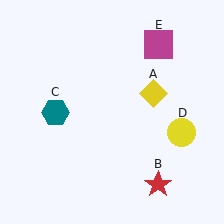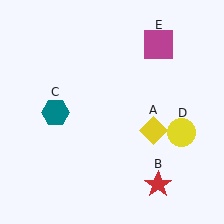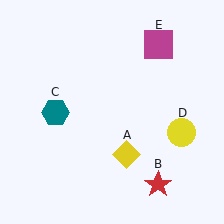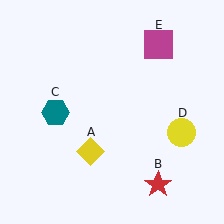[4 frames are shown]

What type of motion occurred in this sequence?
The yellow diamond (object A) rotated clockwise around the center of the scene.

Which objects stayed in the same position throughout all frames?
Red star (object B) and teal hexagon (object C) and yellow circle (object D) and magenta square (object E) remained stationary.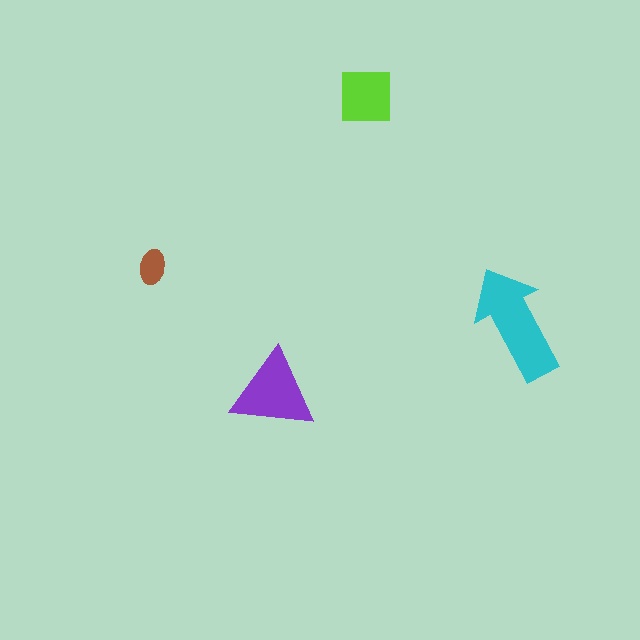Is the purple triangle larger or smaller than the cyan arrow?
Smaller.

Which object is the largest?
The cyan arrow.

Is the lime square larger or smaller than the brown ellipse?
Larger.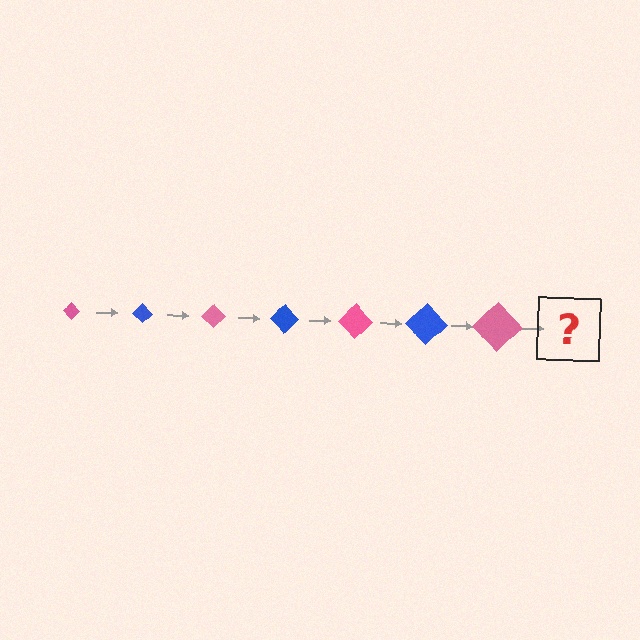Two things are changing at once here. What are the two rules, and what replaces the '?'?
The two rules are that the diamond grows larger each step and the color cycles through pink and blue. The '?' should be a blue diamond, larger than the previous one.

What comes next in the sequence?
The next element should be a blue diamond, larger than the previous one.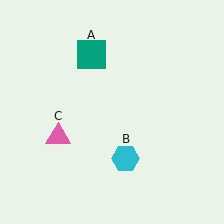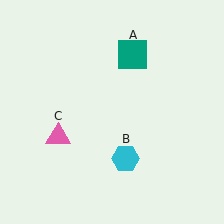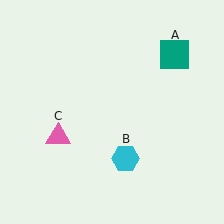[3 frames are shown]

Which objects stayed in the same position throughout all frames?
Cyan hexagon (object B) and pink triangle (object C) remained stationary.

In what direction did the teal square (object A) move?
The teal square (object A) moved right.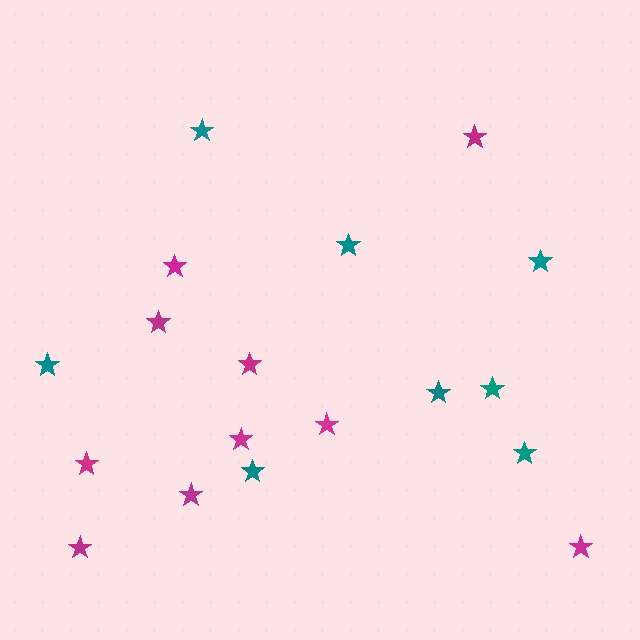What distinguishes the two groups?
There are 2 groups: one group of teal stars (8) and one group of magenta stars (10).